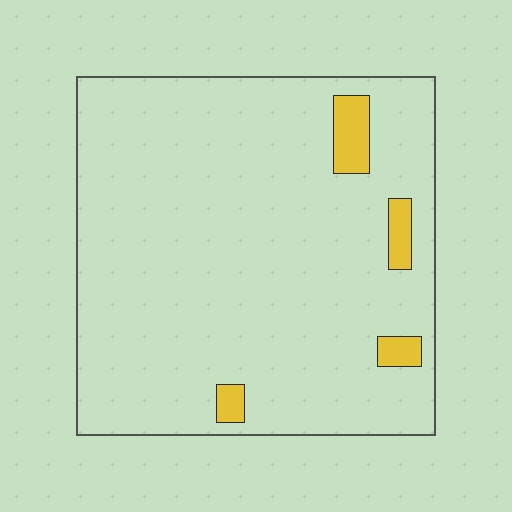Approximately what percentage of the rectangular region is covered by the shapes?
Approximately 5%.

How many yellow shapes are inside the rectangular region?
4.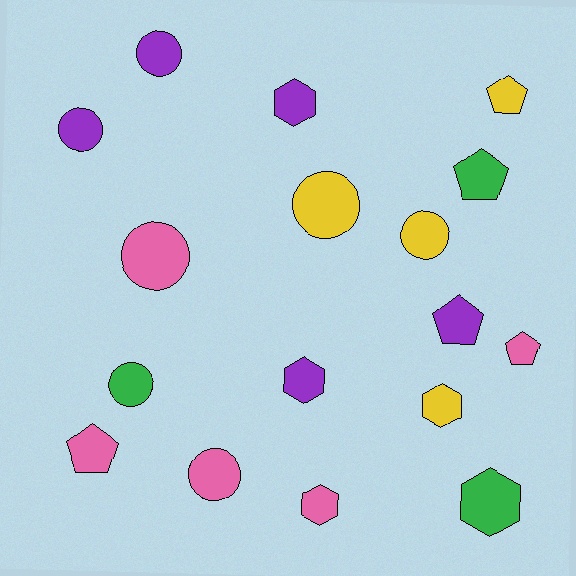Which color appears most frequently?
Purple, with 5 objects.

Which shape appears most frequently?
Circle, with 7 objects.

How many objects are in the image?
There are 17 objects.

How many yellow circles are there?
There are 2 yellow circles.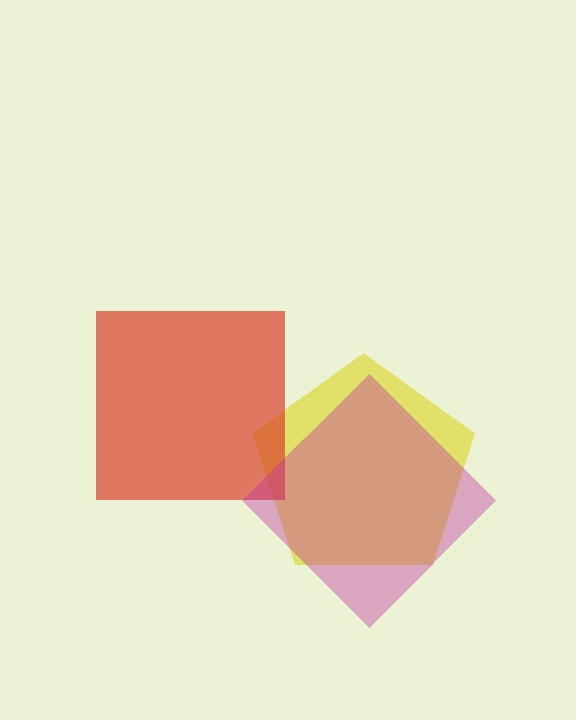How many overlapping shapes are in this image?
There are 3 overlapping shapes in the image.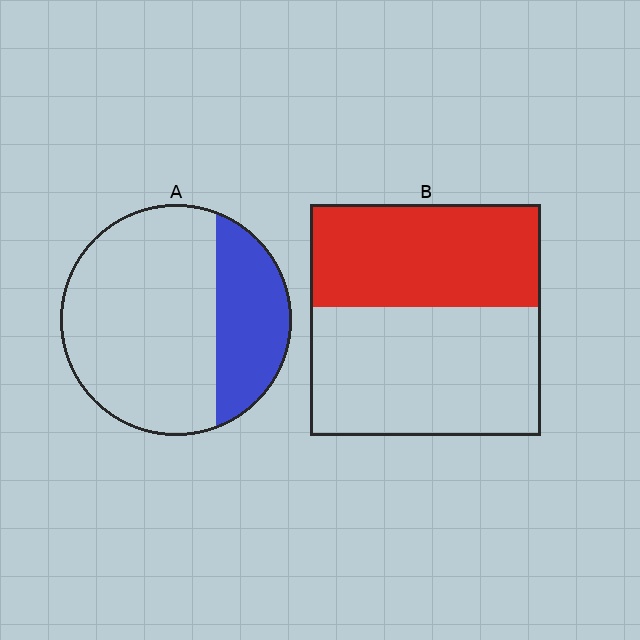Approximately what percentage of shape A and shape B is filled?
A is approximately 30% and B is approximately 45%.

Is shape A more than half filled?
No.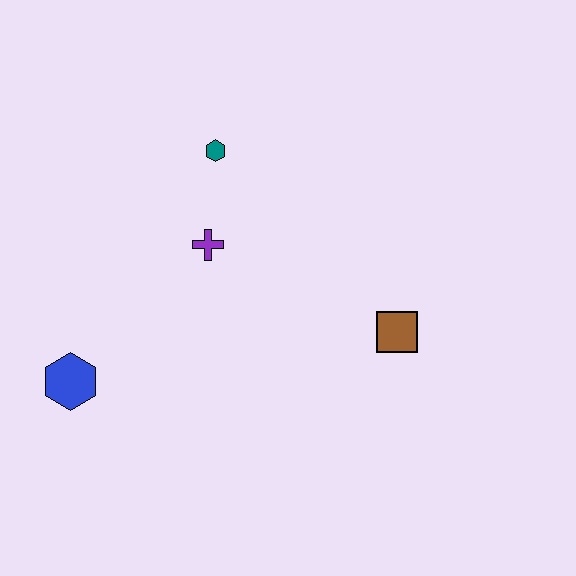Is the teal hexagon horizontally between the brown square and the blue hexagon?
Yes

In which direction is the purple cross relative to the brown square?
The purple cross is to the left of the brown square.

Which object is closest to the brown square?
The purple cross is closest to the brown square.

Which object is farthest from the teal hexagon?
The blue hexagon is farthest from the teal hexagon.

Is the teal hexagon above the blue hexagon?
Yes